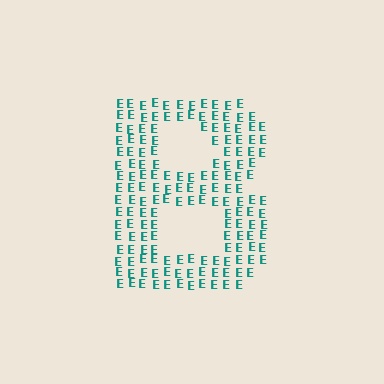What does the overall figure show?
The overall figure shows the letter B.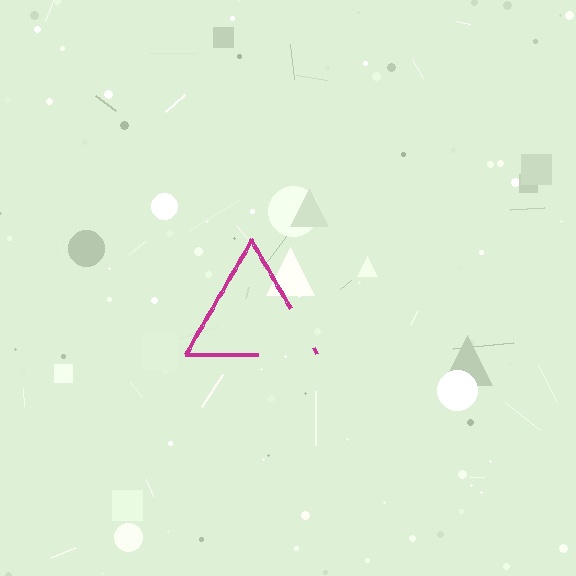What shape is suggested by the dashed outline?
The dashed outline suggests a triangle.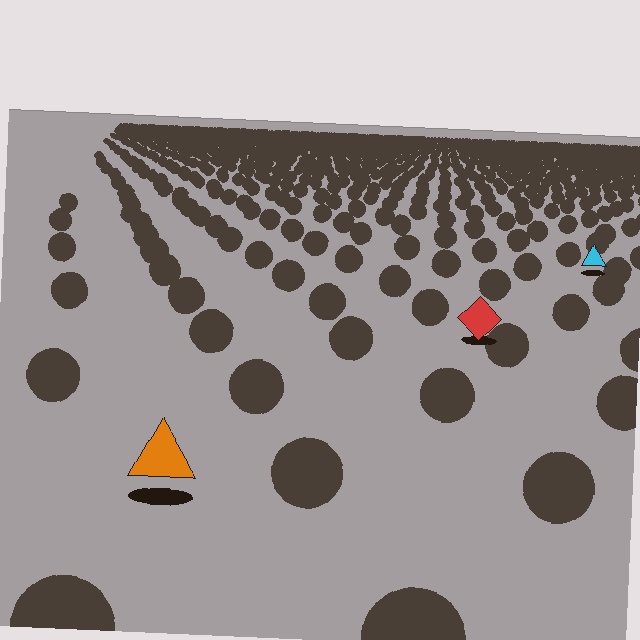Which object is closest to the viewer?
The orange triangle is closest. The texture marks near it are larger and more spread out.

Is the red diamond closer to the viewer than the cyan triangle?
Yes. The red diamond is closer — you can tell from the texture gradient: the ground texture is coarser near it.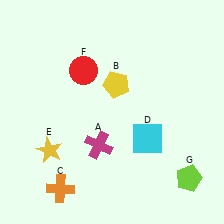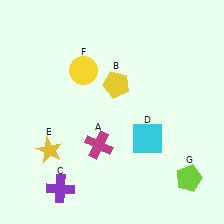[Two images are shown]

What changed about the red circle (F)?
In Image 1, F is red. In Image 2, it changed to yellow.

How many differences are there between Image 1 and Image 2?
There are 2 differences between the two images.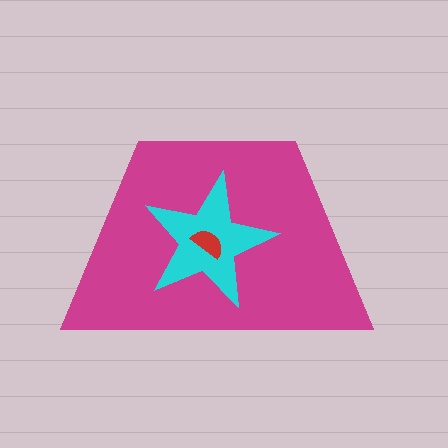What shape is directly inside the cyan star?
The red semicircle.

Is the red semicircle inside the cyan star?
Yes.